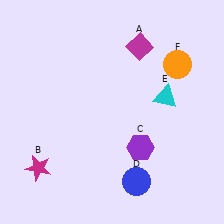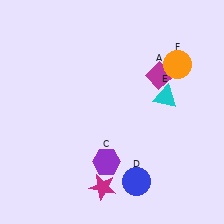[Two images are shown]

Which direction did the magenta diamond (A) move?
The magenta diamond (A) moved down.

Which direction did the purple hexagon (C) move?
The purple hexagon (C) moved left.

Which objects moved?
The objects that moved are: the magenta diamond (A), the magenta star (B), the purple hexagon (C).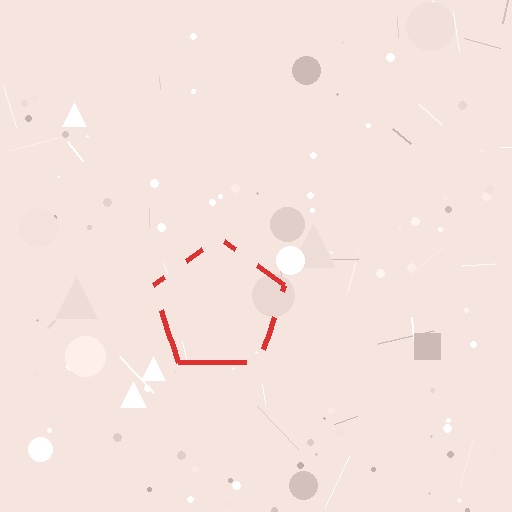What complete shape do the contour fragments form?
The contour fragments form a pentagon.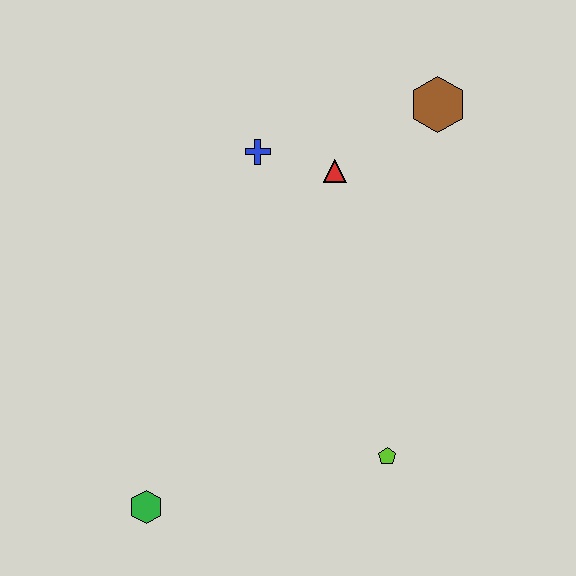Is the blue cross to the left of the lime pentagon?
Yes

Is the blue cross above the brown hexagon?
No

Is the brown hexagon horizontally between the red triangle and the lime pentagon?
No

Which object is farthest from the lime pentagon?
The brown hexagon is farthest from the lime pentagon.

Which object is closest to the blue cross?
The red triangle is closest to the blue cross.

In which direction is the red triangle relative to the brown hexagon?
The red triangle is to the left of the brown hexagon.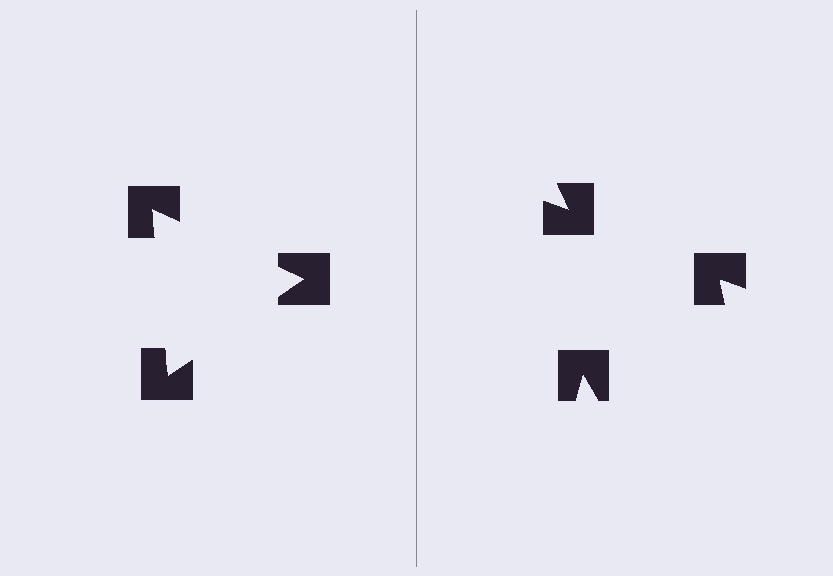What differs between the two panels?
The notched squares are positioned identically on both sides; only the wedge orientations differ. On the left they align to a triangle; on the right they are misaligned.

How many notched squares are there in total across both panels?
6 — 3 on each side.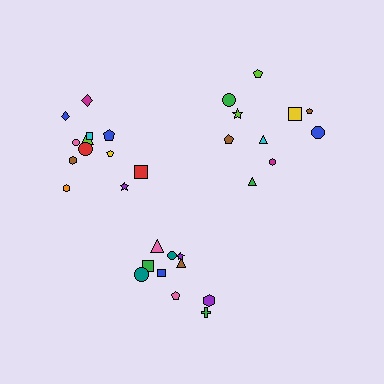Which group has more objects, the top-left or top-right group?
The top-left group.